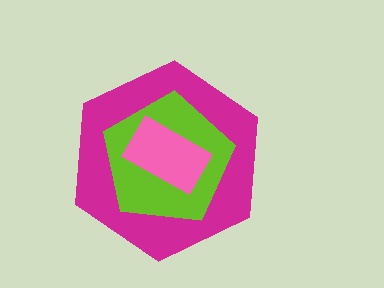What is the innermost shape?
The pink rectangle.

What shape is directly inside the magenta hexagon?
The lime pentagon.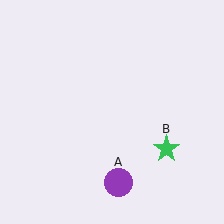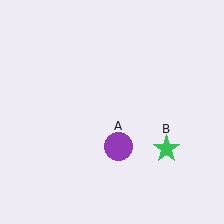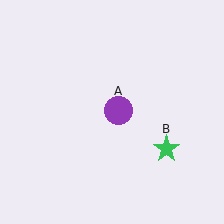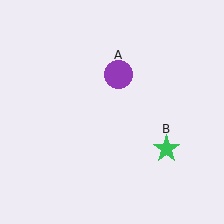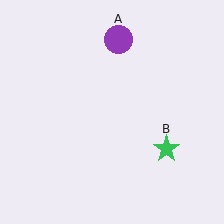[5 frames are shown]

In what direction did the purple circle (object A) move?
The purple circle (object A) moved up.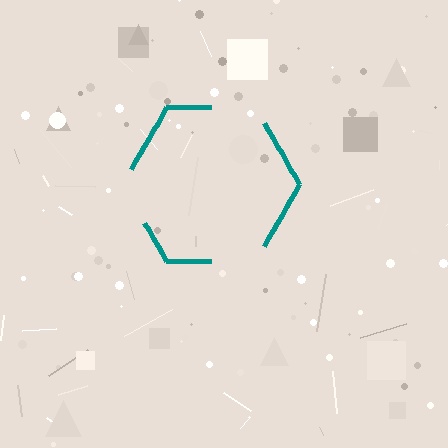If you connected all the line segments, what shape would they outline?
They would outline a hexagon.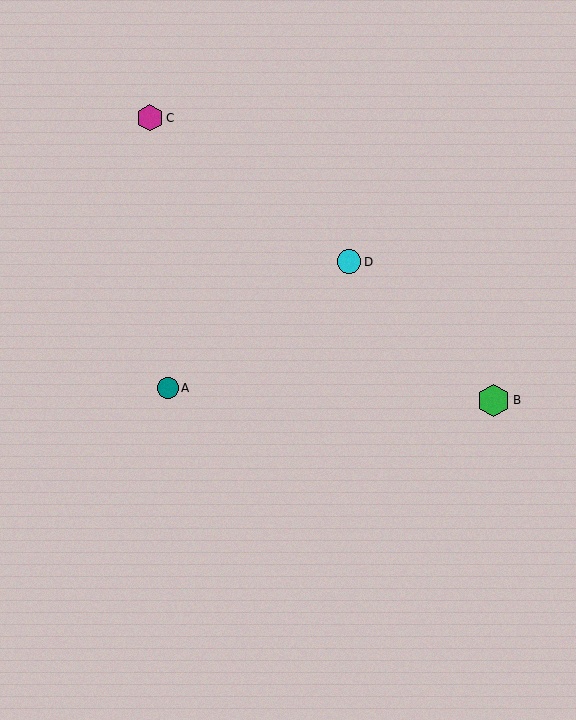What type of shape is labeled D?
Shape D is a cyan circle.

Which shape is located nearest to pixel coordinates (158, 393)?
The teal circle (labeled A) at (168, 388) is nearest to that location.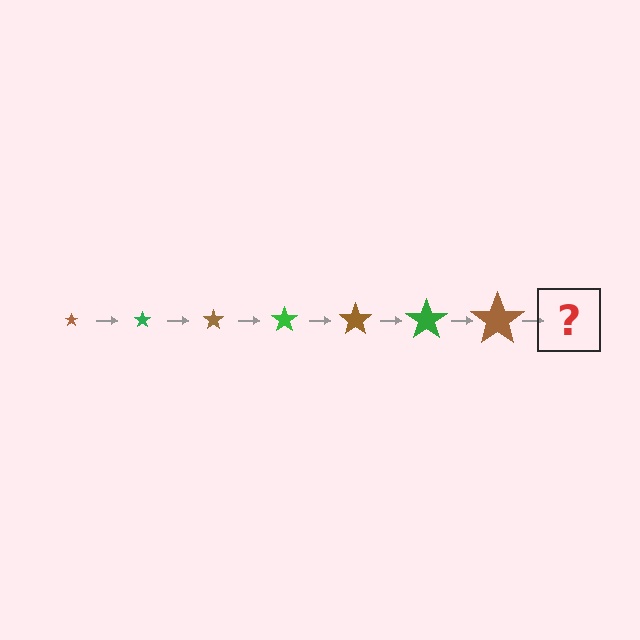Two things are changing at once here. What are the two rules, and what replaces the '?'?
The two rules are that the star grows larger each step and the color cycles through brown and green. The '?' should be a green star, larger than the previous one.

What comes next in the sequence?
The next element should be a green star, larger than the previous one.